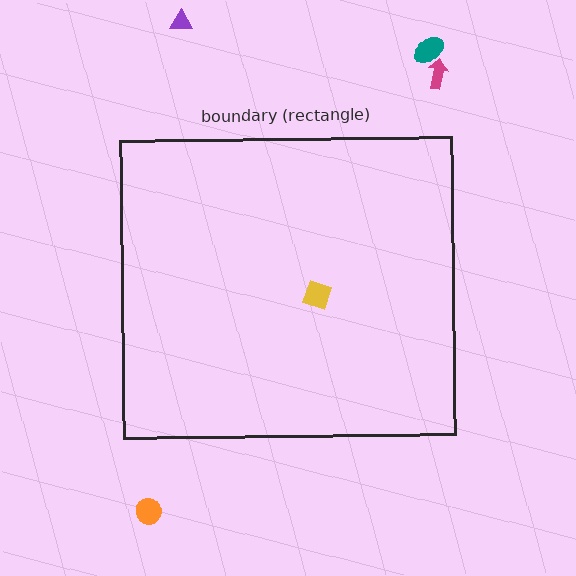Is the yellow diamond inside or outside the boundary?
Inside.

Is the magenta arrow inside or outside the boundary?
Outside.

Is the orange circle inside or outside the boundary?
Outside.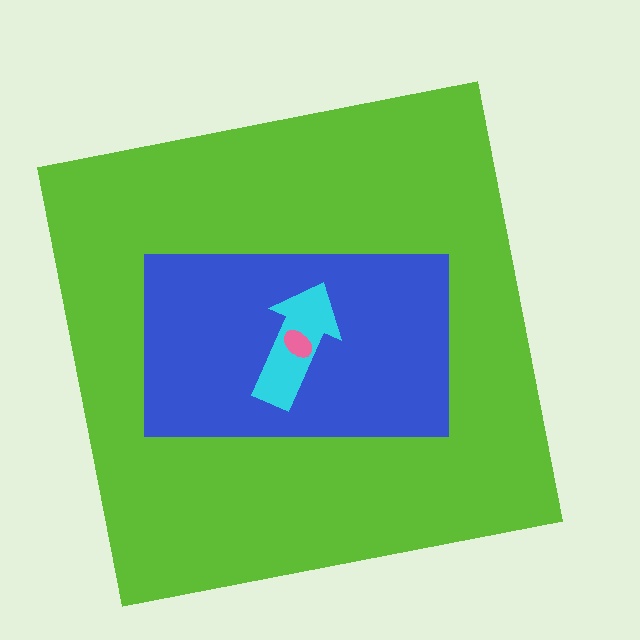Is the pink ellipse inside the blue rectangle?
Yes.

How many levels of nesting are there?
4.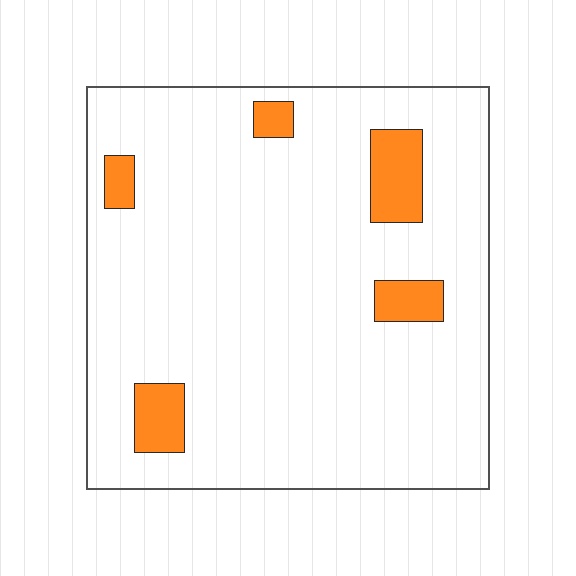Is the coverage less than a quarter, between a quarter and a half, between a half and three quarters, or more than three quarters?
Less than a quarter.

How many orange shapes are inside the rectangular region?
5.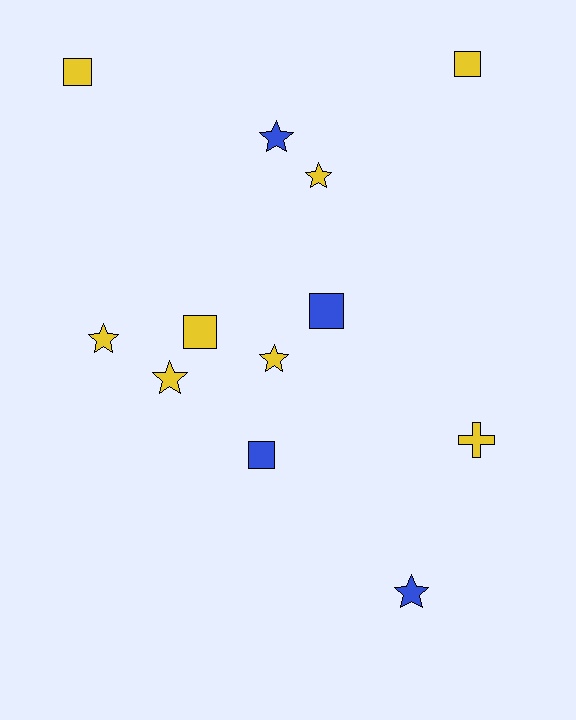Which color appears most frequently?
Yellow, with 8 objects.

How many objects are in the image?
There are 12 objects.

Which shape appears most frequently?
Star, with 6 objects.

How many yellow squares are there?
There are 3 yellow squares.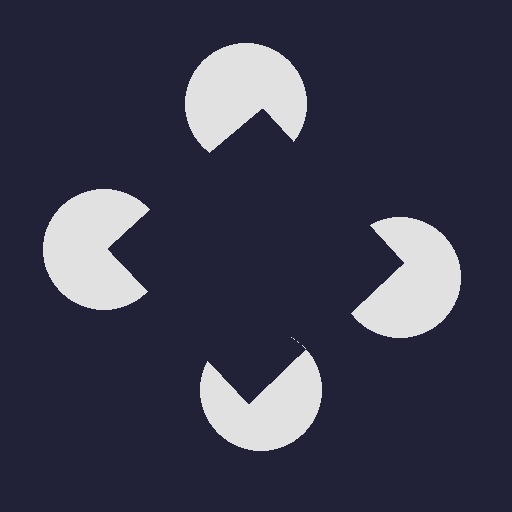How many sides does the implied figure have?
4 sides.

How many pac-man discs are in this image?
There are 4 — one at each vertex of the illusory square.